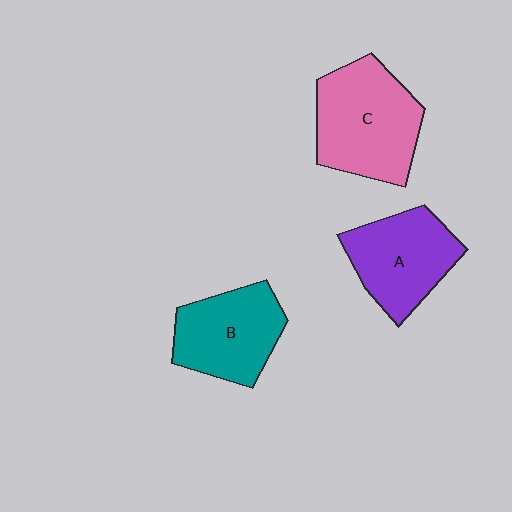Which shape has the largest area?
Shape C (pink).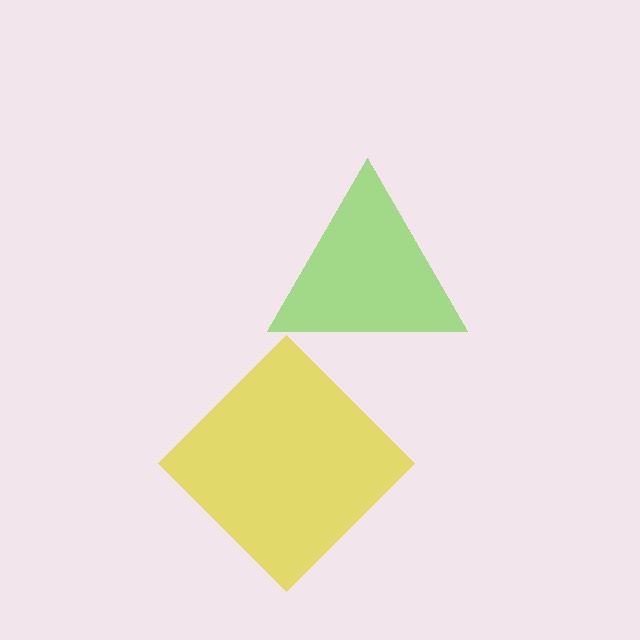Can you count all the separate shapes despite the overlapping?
Yes, there are 2 separate shapes.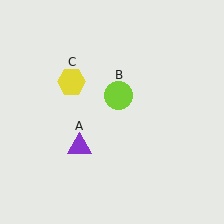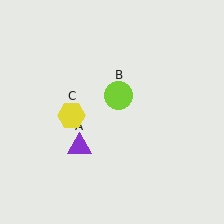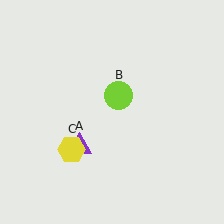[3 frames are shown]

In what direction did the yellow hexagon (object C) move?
The yellow hexagon (object C) moved down.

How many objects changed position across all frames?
1 object changed position: yellow hexagon (object C).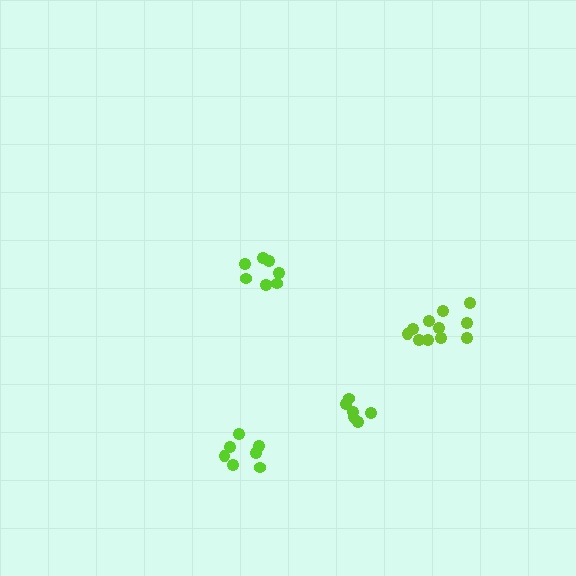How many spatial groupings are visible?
There are 4 spatial groupings.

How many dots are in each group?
Group 1: 6 dots, Group 2: 7 dots, Group 3: 11 dots, Group 4: 7 dots (31 total).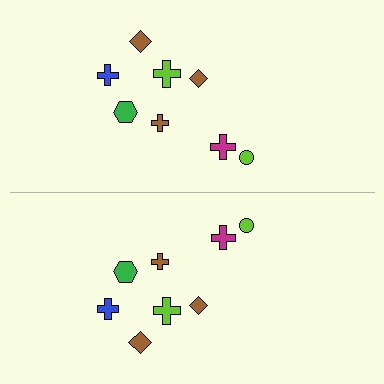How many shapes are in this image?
There are 16 shapes in this image.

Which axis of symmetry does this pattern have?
The pattern has a horizontal axis of symmetry running through the center of the image.